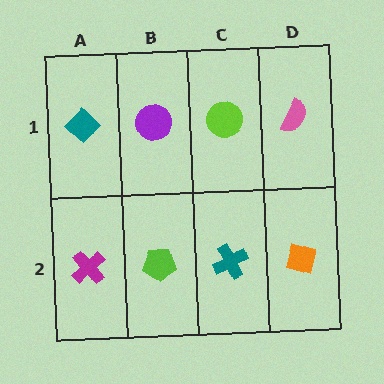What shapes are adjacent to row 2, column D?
A pink semicircle (row 1, column D), a teal cross (row 2, column C).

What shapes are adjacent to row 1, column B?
A lime pentagon (row 2, column B), a teal diamond (row 1, column A), a lime circle (row 1, column C).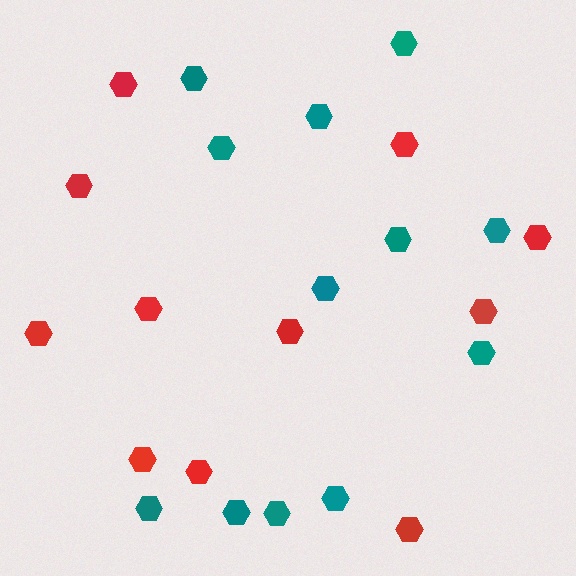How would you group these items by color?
There are 2 groups: one group of red hexagons (11) and one group of teal hexagons (12).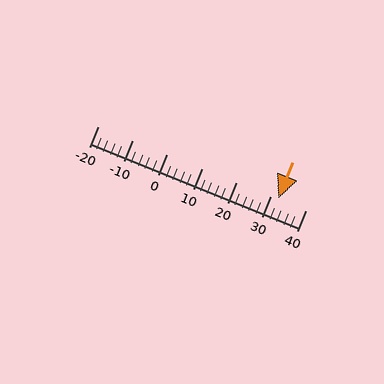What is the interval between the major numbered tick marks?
The major tick marks are spaced 10 units apart.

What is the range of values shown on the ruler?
The ruler shows values from -20 to 40.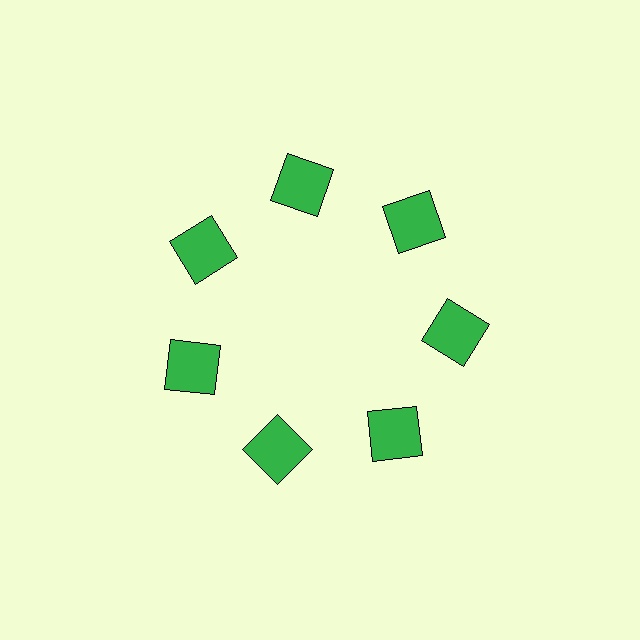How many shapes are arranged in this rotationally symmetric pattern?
There are 7 shapes, arranged in 7 groups of 1.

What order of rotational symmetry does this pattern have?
This pattern has 7-fold rotational symmetry.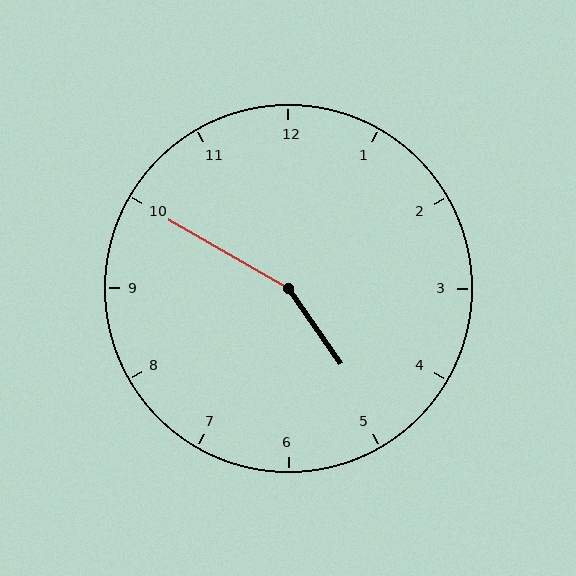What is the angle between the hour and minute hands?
Approximately 155 degrees.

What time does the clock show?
4:50.